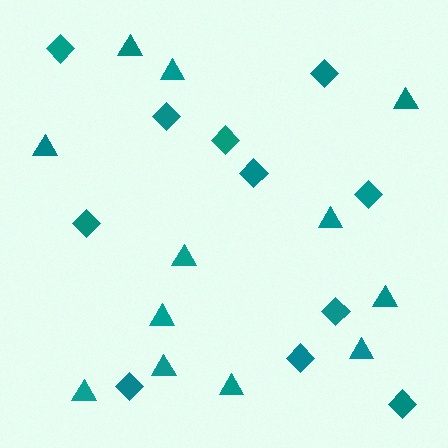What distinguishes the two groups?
There are 2 groups: one group of diamonds (11) and one group of triangles (12).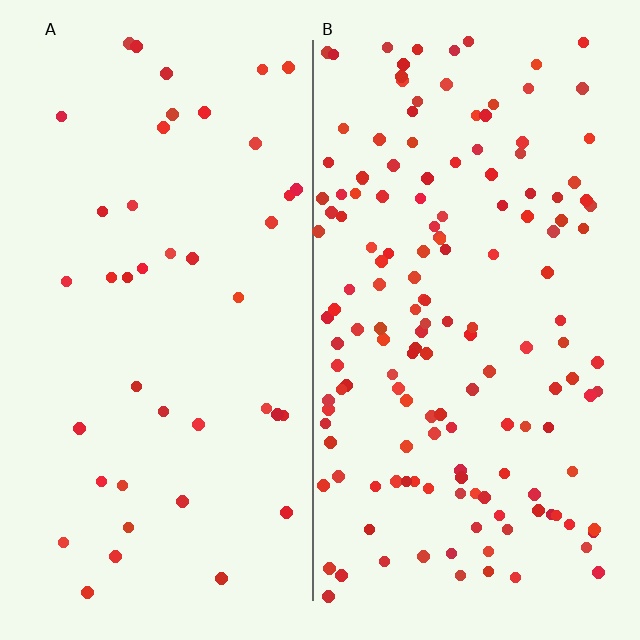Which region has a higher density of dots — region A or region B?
B (the right).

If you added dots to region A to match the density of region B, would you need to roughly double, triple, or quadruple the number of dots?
Approximately quadruple.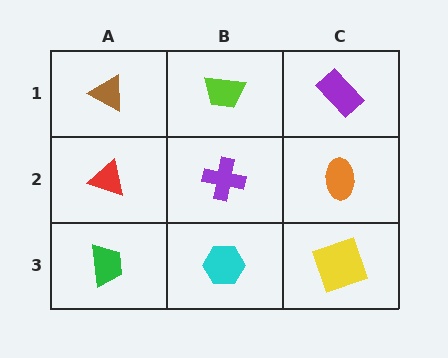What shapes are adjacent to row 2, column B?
A lime trapezoid (row 1, column B), a cyan hexagon (row 3, column B), a red triangle (row 2, column A), an orange ellipse (row 2, column C).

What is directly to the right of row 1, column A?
A lime trapezoid.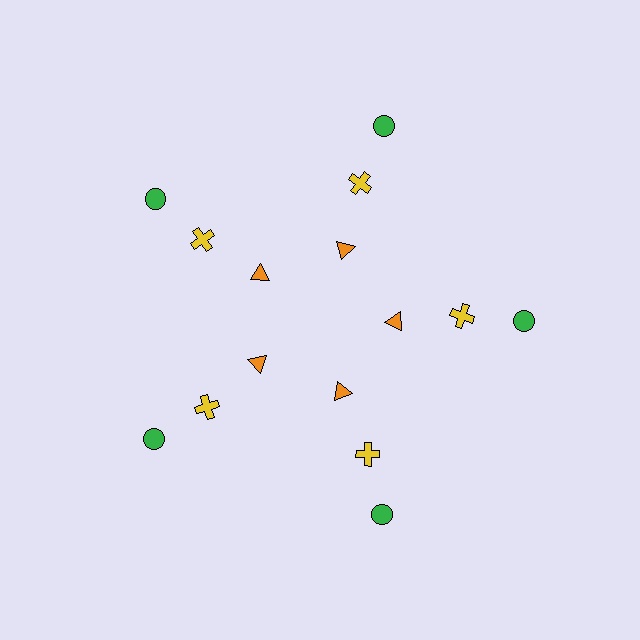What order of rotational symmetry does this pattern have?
This pattern has 5-fold rotational symmetry.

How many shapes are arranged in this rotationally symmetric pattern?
There are 15 shapes, arranged in 5 groups of 3.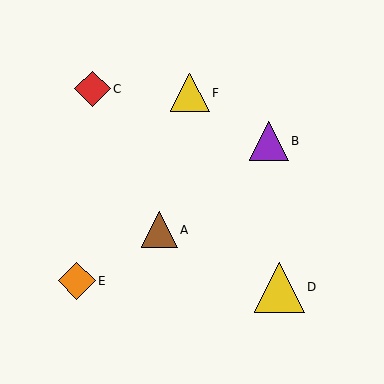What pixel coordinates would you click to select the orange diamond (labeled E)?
Click at (77, 281) to select the orange diamond E.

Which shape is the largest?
The yellow triangle (labeled D) is the largest.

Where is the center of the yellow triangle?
The center of the yellow triangle is at (280, 287).